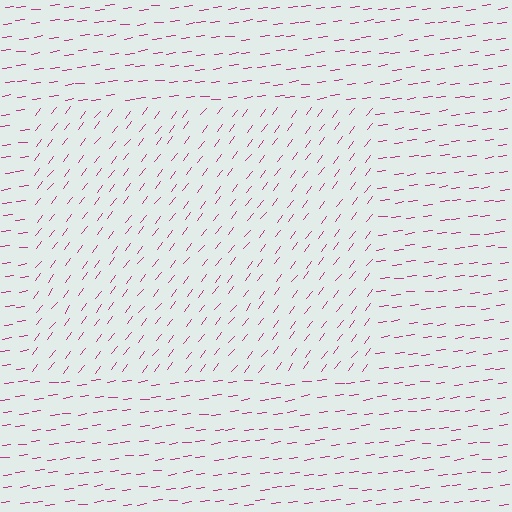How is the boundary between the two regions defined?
The boundary is defined purely by a change in line orientation (approximately 45 degrees difference). All lines are the same color and thickness.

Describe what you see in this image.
The image is filled with small magenta line segments. A rectangle region in the image has lines oriented differently from the surrounding lines, creating a visible texture boundary.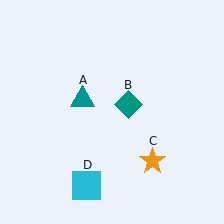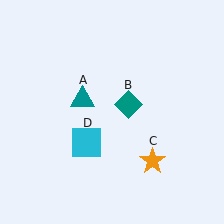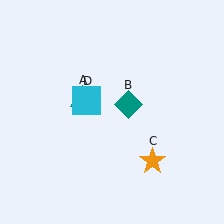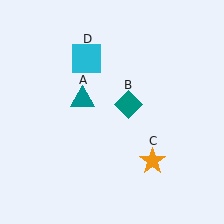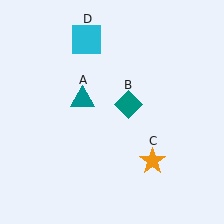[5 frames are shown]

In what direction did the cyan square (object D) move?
The cyan square (object D) moved up.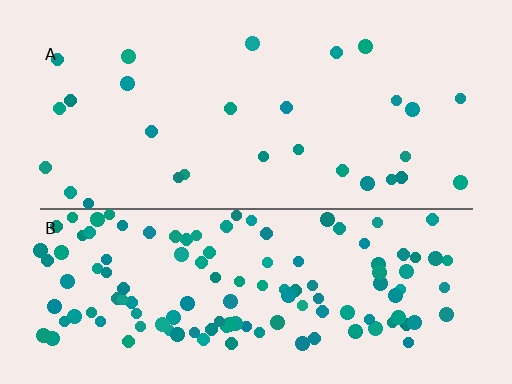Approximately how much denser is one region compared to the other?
Approximately 4.5× — region B over region A.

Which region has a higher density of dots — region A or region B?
B (the bottom).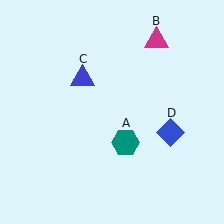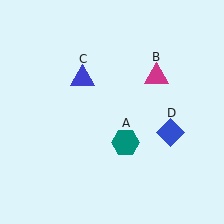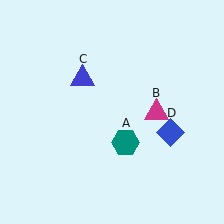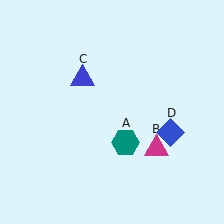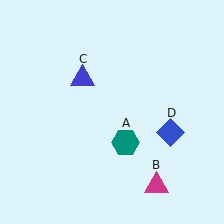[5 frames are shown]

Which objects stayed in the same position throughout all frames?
Teal hexagon (object A) and blue triangle (object C) and blue diamond (object D) remained stationary.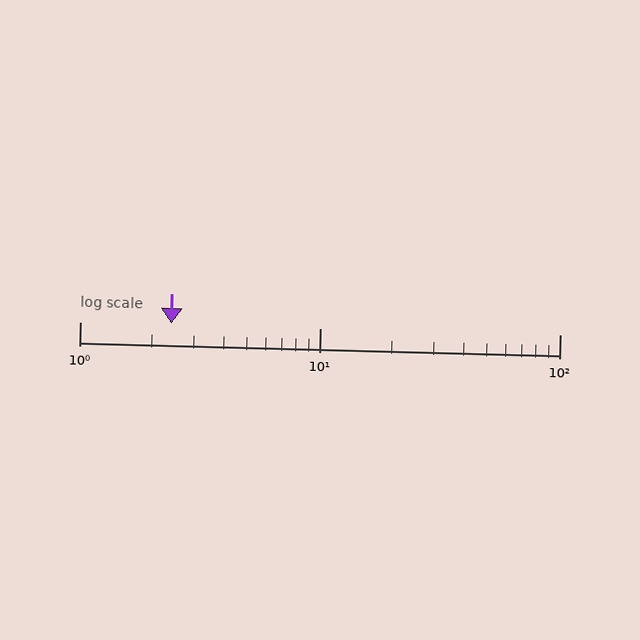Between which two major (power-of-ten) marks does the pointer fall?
The pointer is between 1 and 10.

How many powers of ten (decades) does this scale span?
The scale spans 2 decades, from 1 to 100.